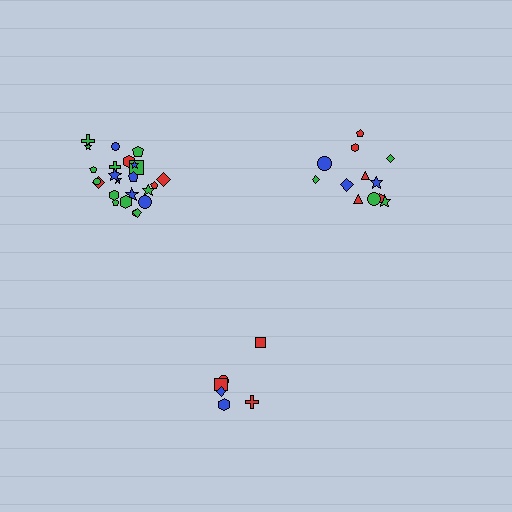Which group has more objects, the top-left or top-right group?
The top-left group.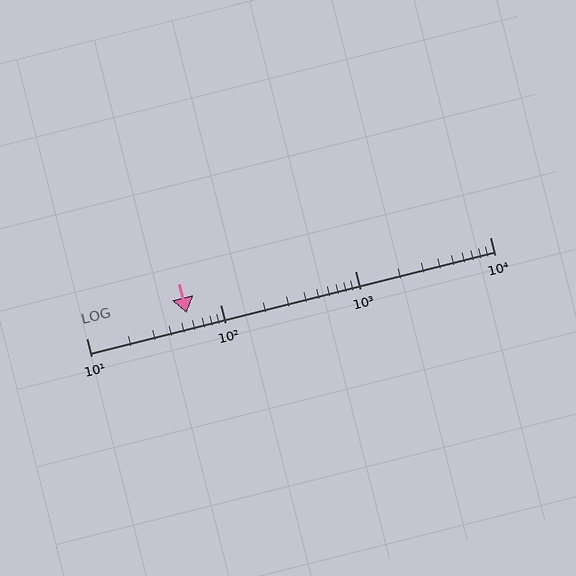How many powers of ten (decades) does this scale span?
The scale spans 3 decades, from 10 to 10000.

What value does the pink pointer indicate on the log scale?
The pointer indicates approximately 56.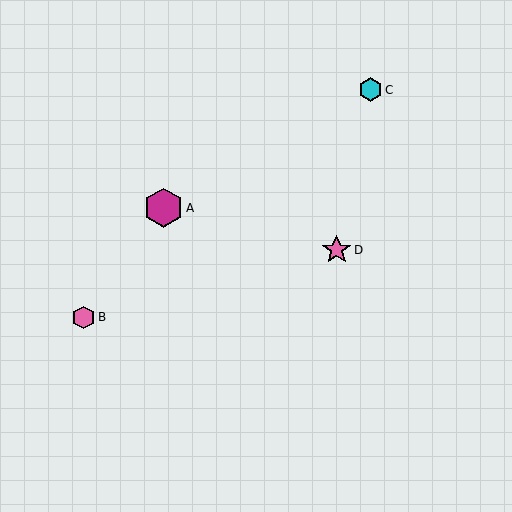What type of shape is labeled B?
Shape B is a pink hexagon.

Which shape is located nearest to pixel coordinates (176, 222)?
The magenta hexagon (labeled A) at (164, 208) is nearest to that location.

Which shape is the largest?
The magenta hexagon (labeled A) is the largest.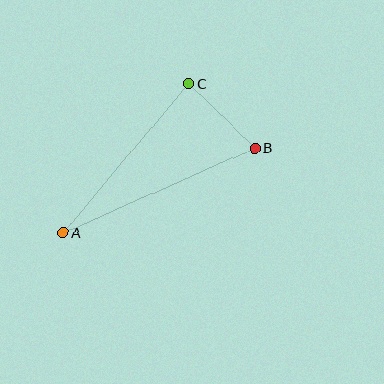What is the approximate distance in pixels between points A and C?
The distance between A and C is approximately 195 pixels.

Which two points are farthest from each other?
Points A and B are farthest from each other.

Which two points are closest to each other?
Points B and C are closest to each other.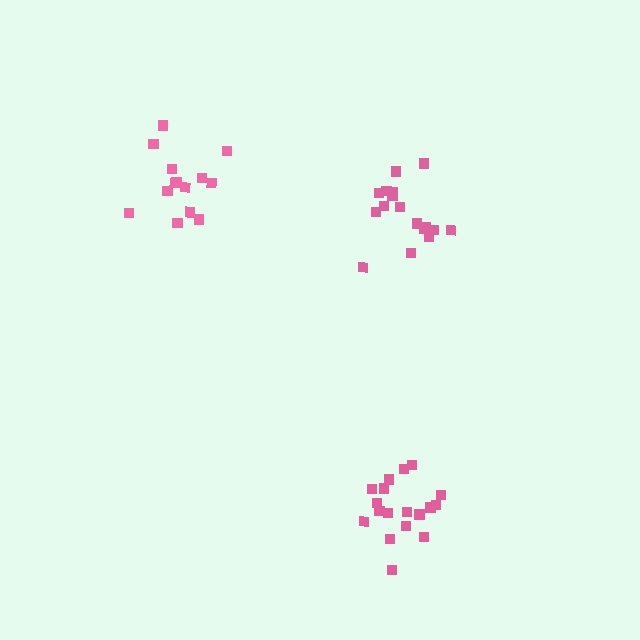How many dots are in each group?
Group 1: 18 dots, Group 2: 17 dots, Group 3: 14 dots (49 total).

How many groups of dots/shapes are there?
There are 3 groups.